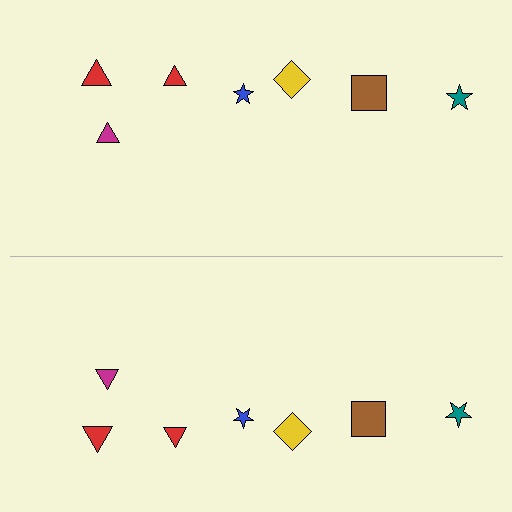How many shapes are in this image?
There are 14 shapes in this image.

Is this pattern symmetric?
Yes, this pattern has bilateral (reflection) symmetry.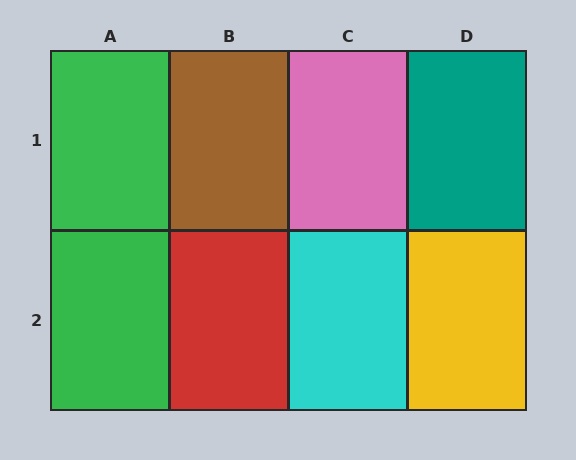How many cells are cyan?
1 cell is cyan.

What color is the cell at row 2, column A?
Green.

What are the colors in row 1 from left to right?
Green, brown, pink, teal.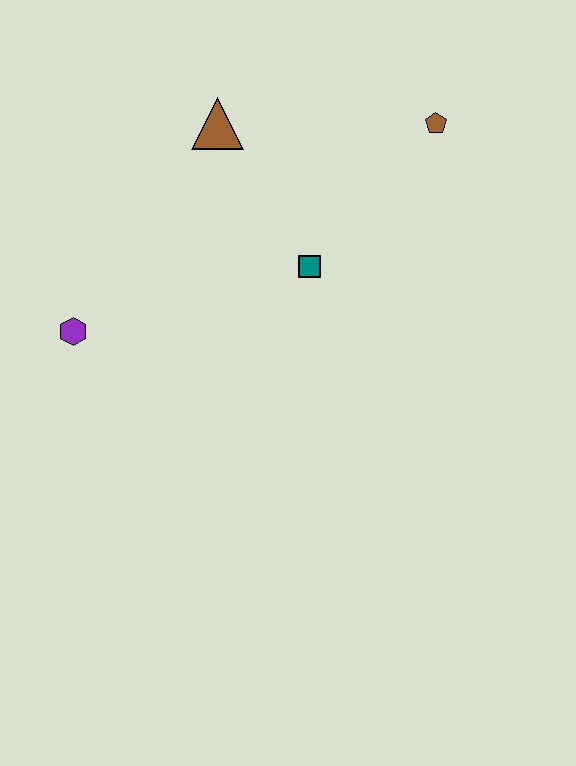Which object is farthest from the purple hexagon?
The brown pentagon is farthest from the purple hexagon.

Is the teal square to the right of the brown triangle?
Yes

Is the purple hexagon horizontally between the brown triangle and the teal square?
No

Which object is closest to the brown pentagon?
The teal square is closest to the brown pentagon.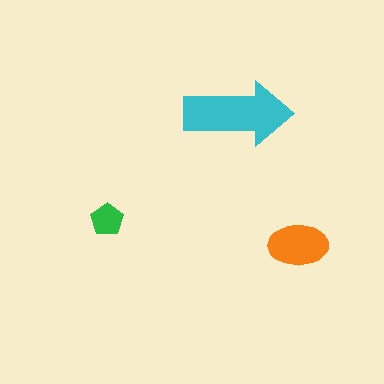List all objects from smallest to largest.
The green pentagon, the orange ellipse, the cyan arrow.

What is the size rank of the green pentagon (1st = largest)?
3rd.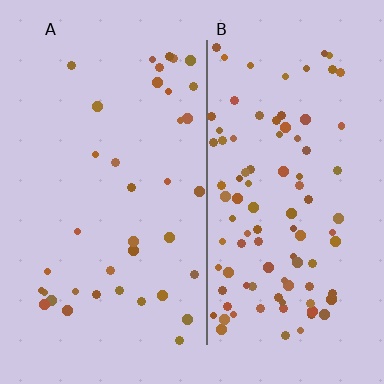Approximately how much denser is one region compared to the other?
Approximately 2.7× — region B over region A.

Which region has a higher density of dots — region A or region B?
B (the right).